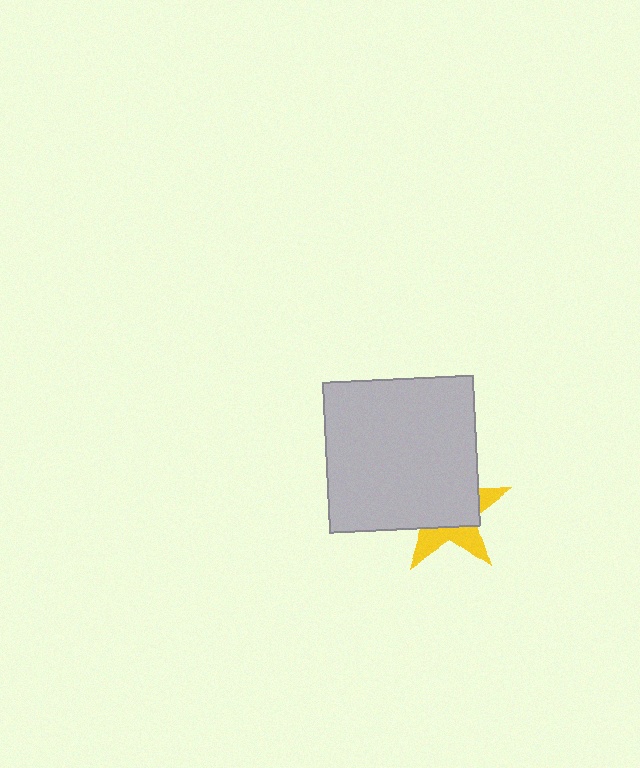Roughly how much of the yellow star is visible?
A small part of it is visible (roughly 37%).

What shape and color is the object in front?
The object in front is a light gray square.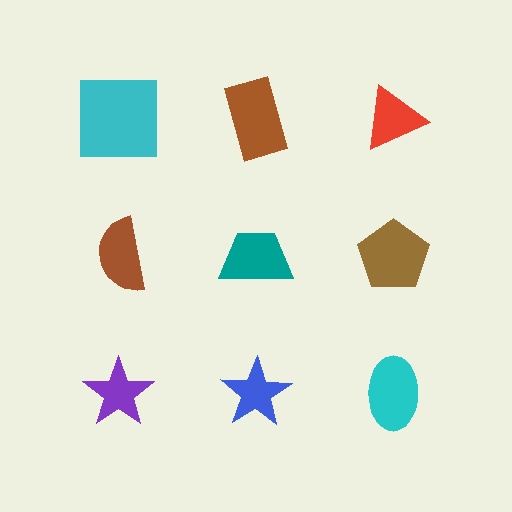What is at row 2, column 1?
A brown semicircle.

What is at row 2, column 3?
A brown pentagon.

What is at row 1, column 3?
A red triangle.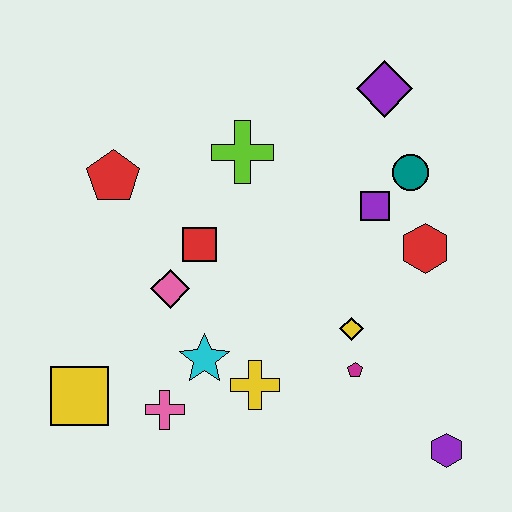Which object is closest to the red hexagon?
The purple square is closest to the red hexagon.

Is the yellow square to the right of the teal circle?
No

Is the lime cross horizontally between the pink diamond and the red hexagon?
Yes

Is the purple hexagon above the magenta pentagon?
No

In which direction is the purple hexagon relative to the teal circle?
The purple hexagon is below the teal circle.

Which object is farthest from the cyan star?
The purple diamond is farthest from the cyan star.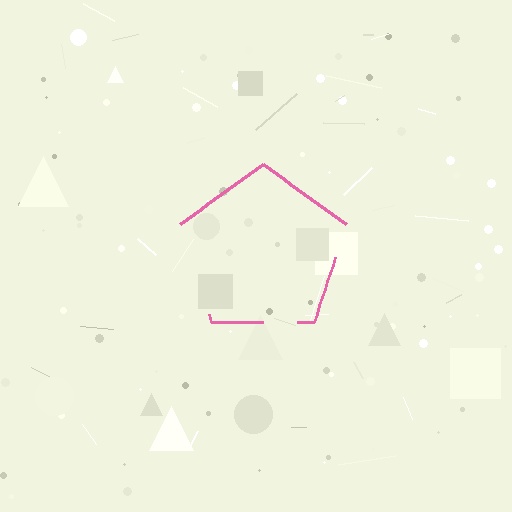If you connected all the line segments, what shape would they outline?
They would outline a pentagon.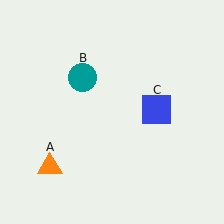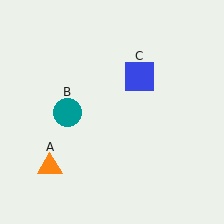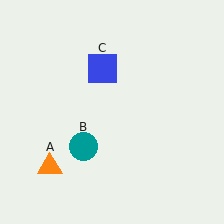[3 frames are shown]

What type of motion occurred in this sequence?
The teal circle (object B), blue square (object C) rotated counterclockwise around the center of the scene.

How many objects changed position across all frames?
2 objects changed position: teal circle (object B), blue square (object C).